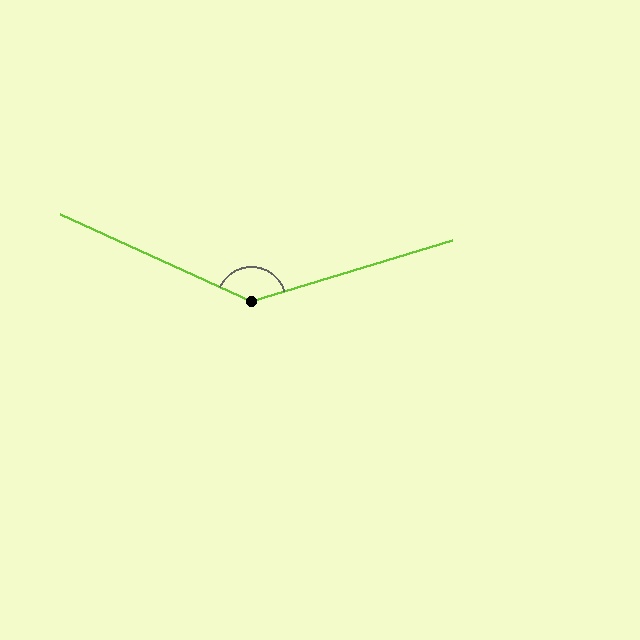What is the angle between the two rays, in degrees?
Approximately 139 degrees.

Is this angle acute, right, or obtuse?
It is obtuse.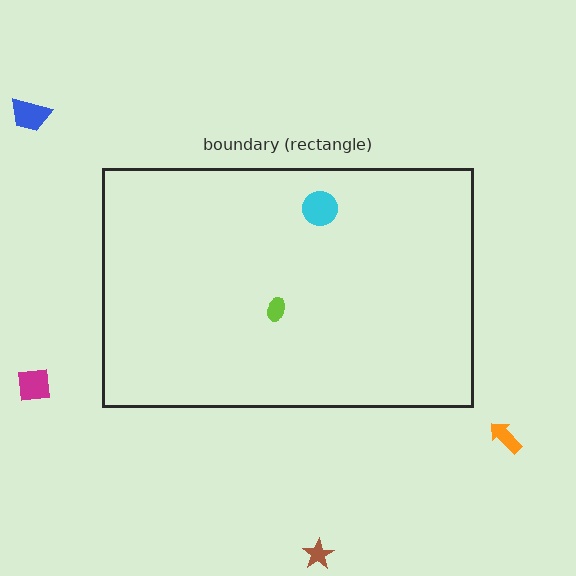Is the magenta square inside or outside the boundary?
Outside.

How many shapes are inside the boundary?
2 inside, 4 outside.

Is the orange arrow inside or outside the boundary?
Outside.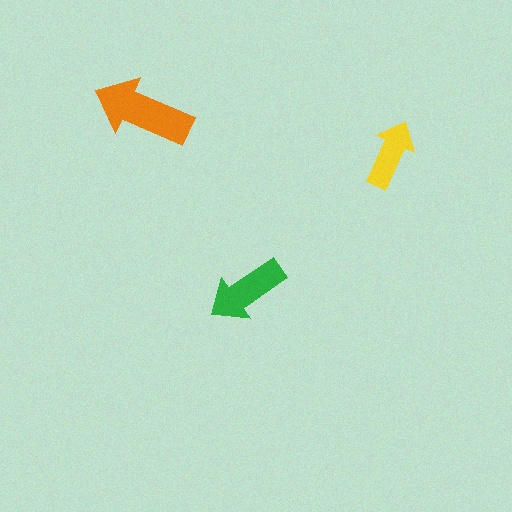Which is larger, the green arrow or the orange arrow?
The orange one.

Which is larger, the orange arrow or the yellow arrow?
The orange one.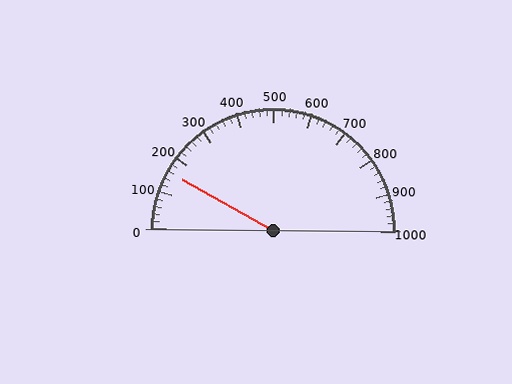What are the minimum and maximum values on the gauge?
The gauge ranges from 0 to 1000.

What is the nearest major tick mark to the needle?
The nearest major tick mark is 200.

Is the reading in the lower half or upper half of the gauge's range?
The reading is in the lower half of the range (0 to 1000).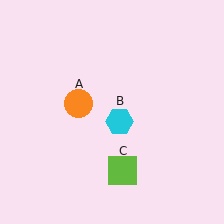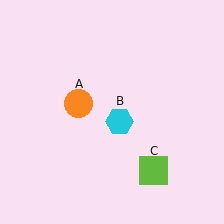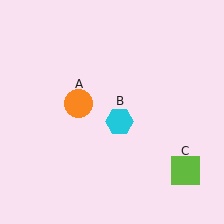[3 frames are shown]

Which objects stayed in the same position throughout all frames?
Orange circle (object A) and cyan hexagon (object B) remained stationary.